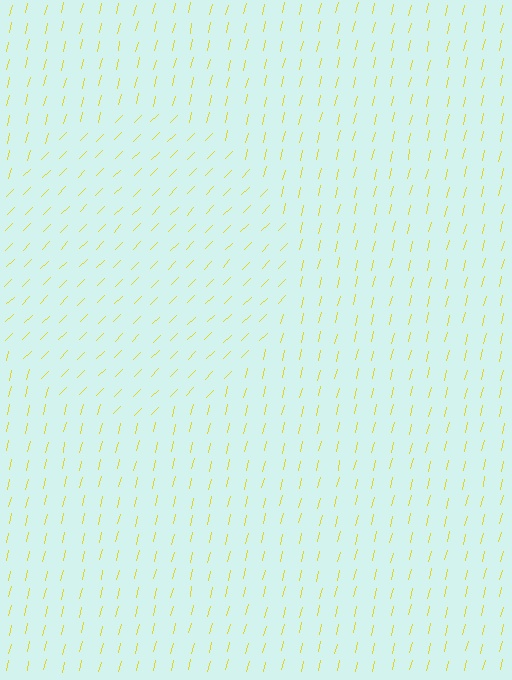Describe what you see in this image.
The image is filled with small yellow line segments. A circle region in the image has lines oriented differently from the surrounding lines, creating a visible texture boundary.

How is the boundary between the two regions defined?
The boundary is defined purely by a change in line orientation (approximately 32 degrees difference). All lines are the same color and thickness.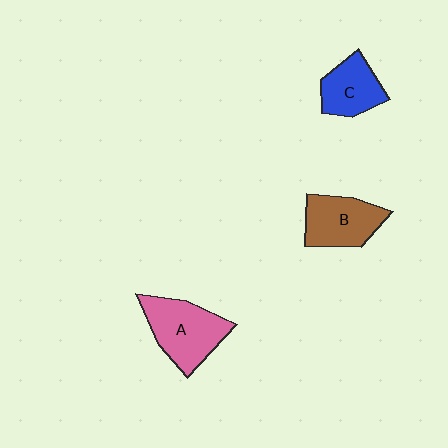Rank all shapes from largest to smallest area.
From largest to smallest: A (pink), B (brown), C (blue).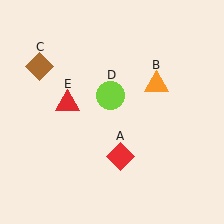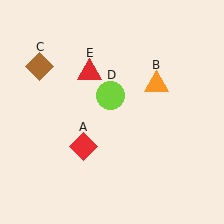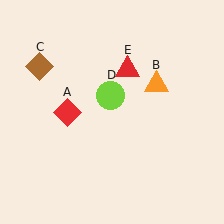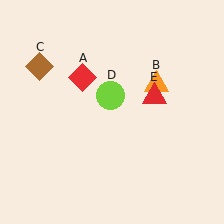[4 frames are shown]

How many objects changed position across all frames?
2 objects changed position: red diamond (object A), red triangle (object E).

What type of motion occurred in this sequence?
The red diamond (object A), red triangle (object E) rotated clockwise around the center of the scene.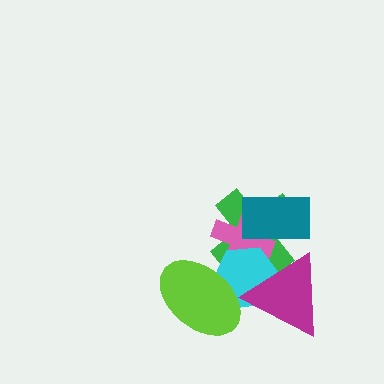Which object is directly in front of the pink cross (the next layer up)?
The cyan hexagon is directly in front of the pink cross.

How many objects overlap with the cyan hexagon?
4 objects overlap with the cyan hexagon.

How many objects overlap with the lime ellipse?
1 object overlaps with the lime ellipse.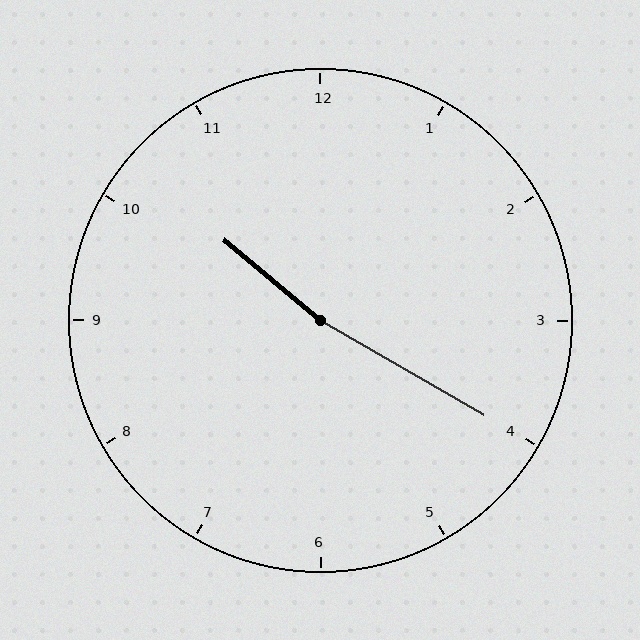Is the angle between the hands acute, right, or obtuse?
It is obtuse.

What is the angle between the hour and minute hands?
Approximately 170 degrees.